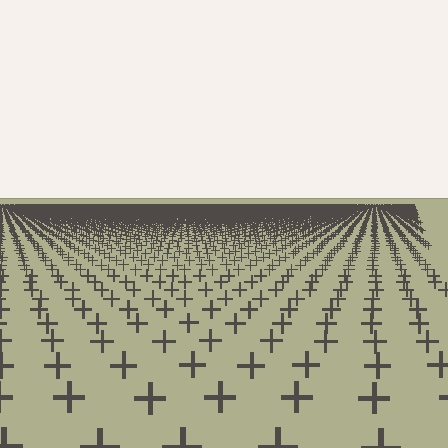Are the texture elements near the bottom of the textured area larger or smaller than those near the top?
Larger. Near the bottom, elements are closer to the viewer and appear at a bigger on-screen size.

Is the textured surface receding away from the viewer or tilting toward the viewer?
The surface is receding away from the viewer. Texture elements get smaller and denser toward the top.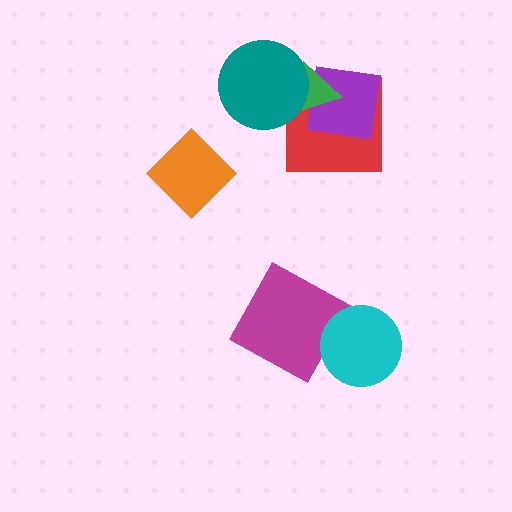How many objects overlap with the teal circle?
2 objects overlap with the teal circle.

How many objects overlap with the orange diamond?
0 objects overlap with the orange diamond.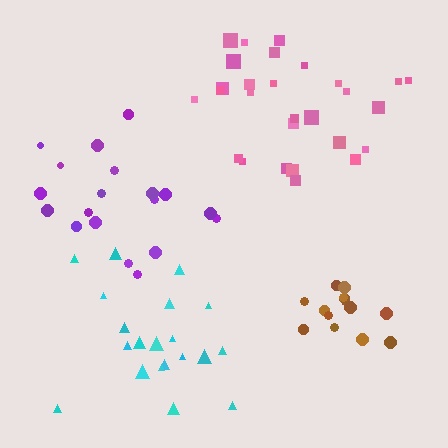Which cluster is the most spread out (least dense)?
Cyan.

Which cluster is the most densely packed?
Brown.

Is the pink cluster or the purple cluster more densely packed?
Pink.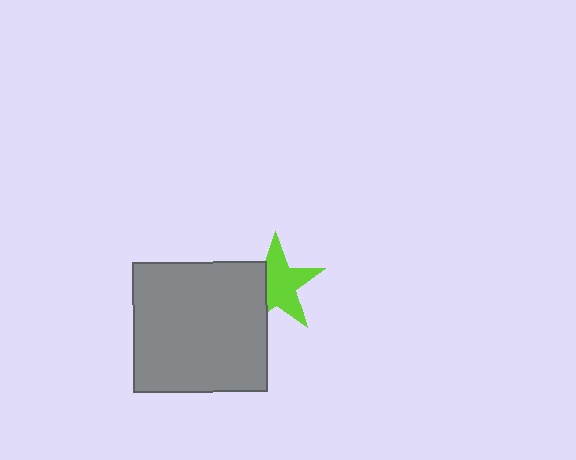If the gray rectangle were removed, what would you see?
You would see the complete lime star.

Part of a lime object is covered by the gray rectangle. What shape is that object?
It is a star.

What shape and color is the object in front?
The object in front is a gray rectangle.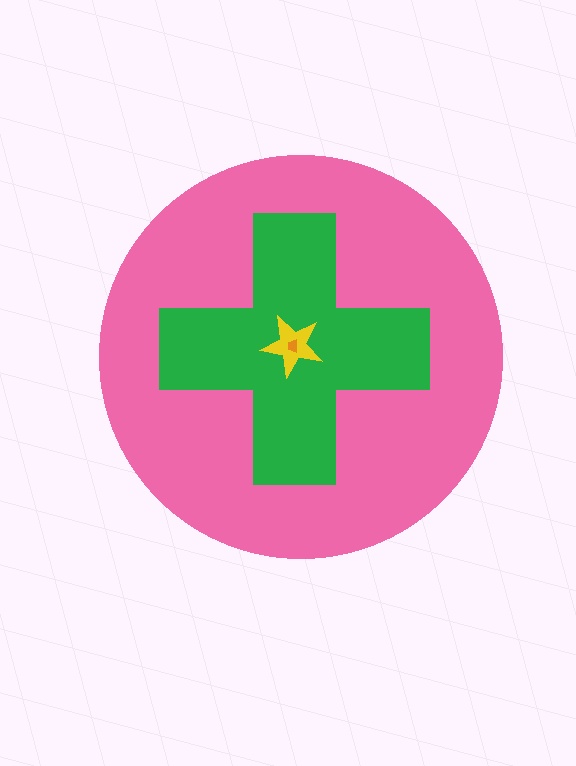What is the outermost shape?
The pink circle.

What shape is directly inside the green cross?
The yellow star.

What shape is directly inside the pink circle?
The green cross.